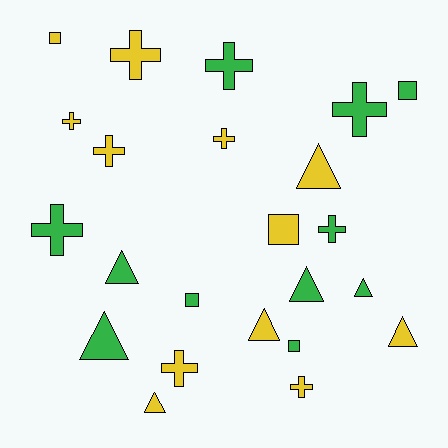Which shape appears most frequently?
Cross, with 10 objects.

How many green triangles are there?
There are 4 green triangles.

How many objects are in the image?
There are 23 objects.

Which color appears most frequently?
Yellow, with 12 objects.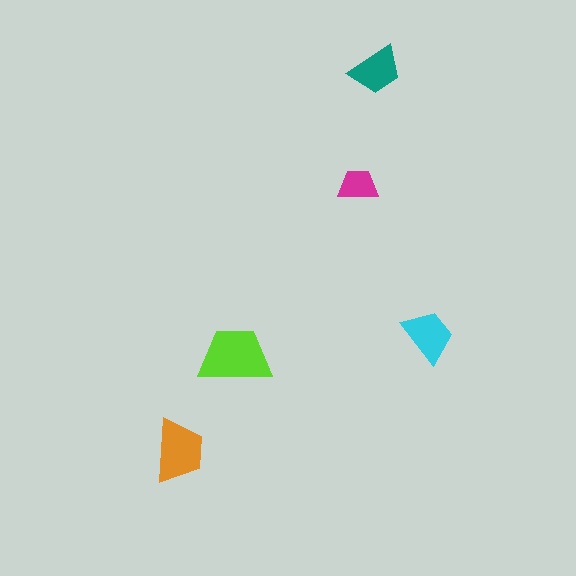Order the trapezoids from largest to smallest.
the lime one, the orange one, the cyan one, the teal one, the magenta one.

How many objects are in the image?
There are 5 objects in the image.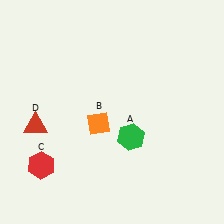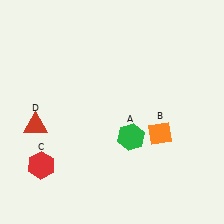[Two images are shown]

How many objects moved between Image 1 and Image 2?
1 object moved between the two images.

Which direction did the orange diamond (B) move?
The orange diamond (B) moved right.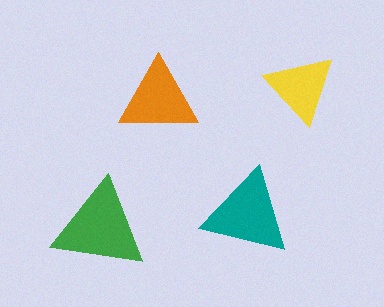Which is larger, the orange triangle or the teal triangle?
The teal one.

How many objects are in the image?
There are 4 objects in the image.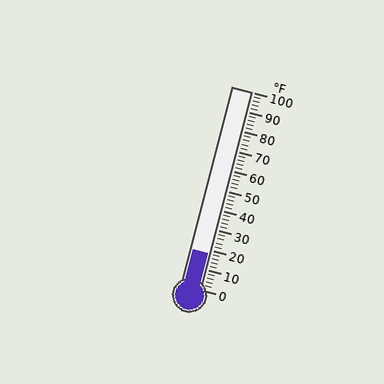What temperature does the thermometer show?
The thermometer shows approximately 18°F.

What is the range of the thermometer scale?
The thermometer scale ranges from 0°F to 100°F.